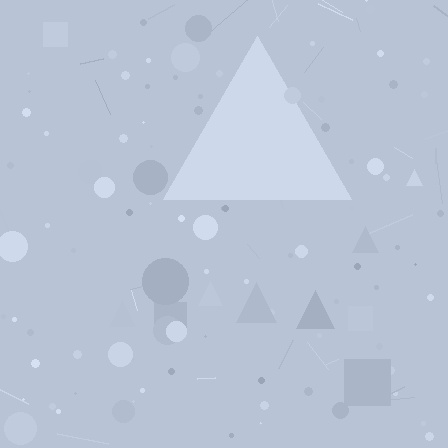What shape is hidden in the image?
A triangle is hidden in the image.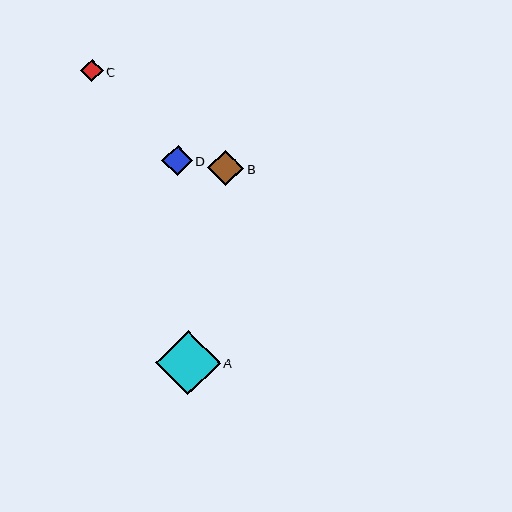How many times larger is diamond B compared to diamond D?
Diamond B is approximately 1.2 times the size of diamond D.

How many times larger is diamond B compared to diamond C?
Diamond B is approximately 1.6 times the size of diamond C.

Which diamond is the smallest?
Diamond C is the smallest with a size of approximately 23 pixels.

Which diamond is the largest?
Diamond A is the largest with a size of approximately 65 pixels.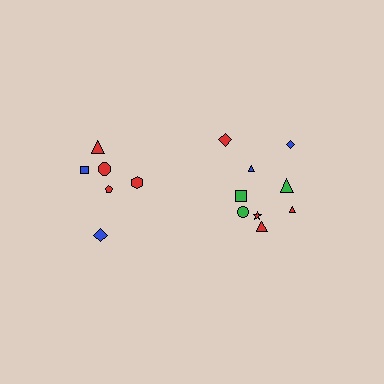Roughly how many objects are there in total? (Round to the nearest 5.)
Roughly 15 objects in total.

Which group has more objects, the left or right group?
The right group.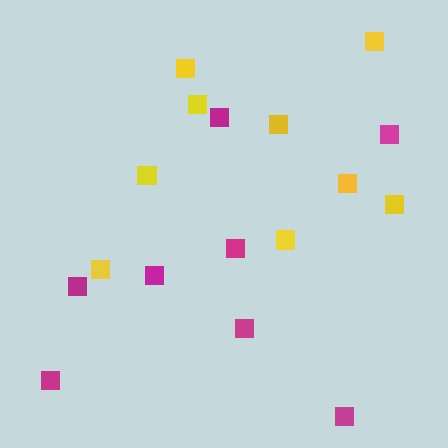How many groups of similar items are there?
There are 2 groups: one group of magenta squares (8) and one group of yellow squares (9).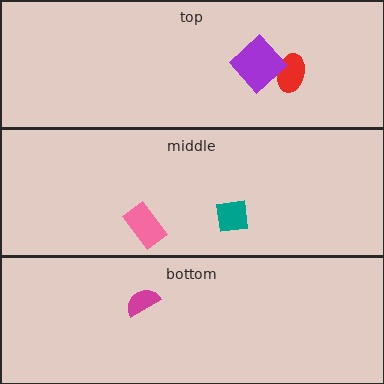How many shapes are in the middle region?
2.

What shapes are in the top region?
The red ellipse, the purple diamond.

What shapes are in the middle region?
The pink rectangle, the teal square.